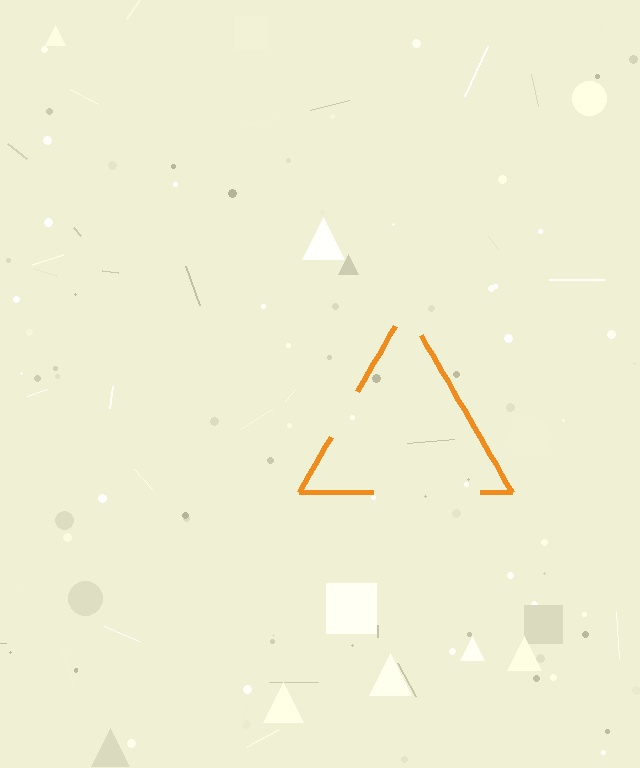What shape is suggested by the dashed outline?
The dashed outline suggests a triangle.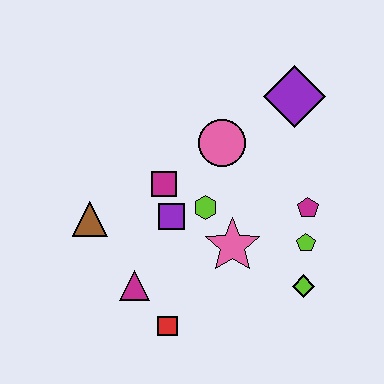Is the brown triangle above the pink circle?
No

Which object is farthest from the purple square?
The purple diamond is farthest from the purple square.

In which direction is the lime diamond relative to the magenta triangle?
The lime diamond is to the right of the magenta triangle.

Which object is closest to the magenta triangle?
The red square is closest to the magenta triangle.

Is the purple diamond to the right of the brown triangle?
Yes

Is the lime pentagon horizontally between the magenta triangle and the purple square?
No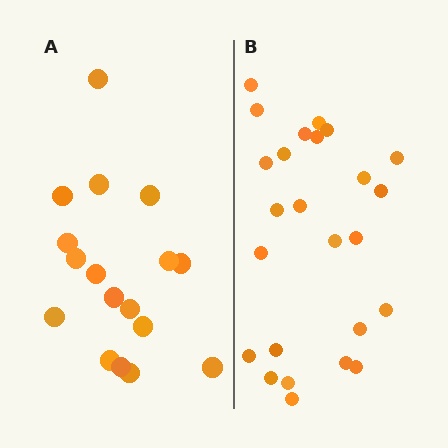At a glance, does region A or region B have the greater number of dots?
Region B (the right region) has more dots.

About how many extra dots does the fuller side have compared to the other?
Region B has roughly 8 or so more dots than region A.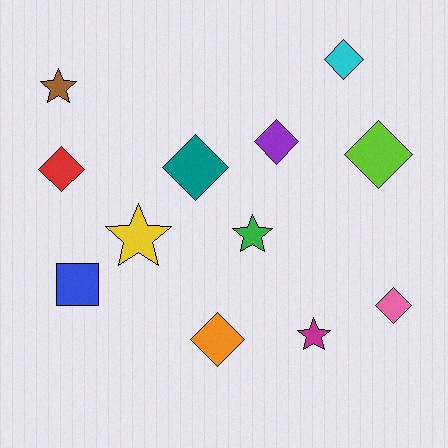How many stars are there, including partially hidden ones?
There are 4 stars.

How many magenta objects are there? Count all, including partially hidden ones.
There is 1 magenta object.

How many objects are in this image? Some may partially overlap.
There are 12 objects.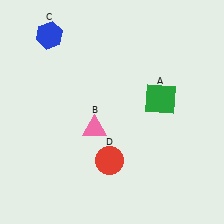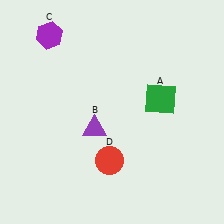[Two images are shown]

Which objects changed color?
B changed from pink to purple. C changed from blue to purple.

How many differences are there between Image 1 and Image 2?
There are 2 differences between the two images.